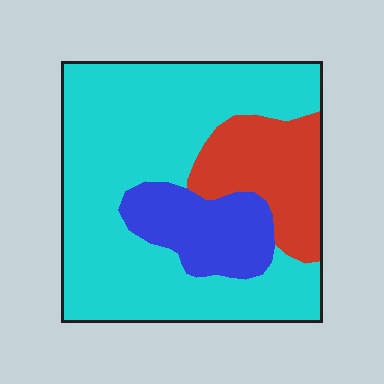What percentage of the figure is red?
Red takes up between a sixth and a third of the figure.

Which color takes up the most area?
Cyan, at roughly 65%.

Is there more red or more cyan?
Cyan.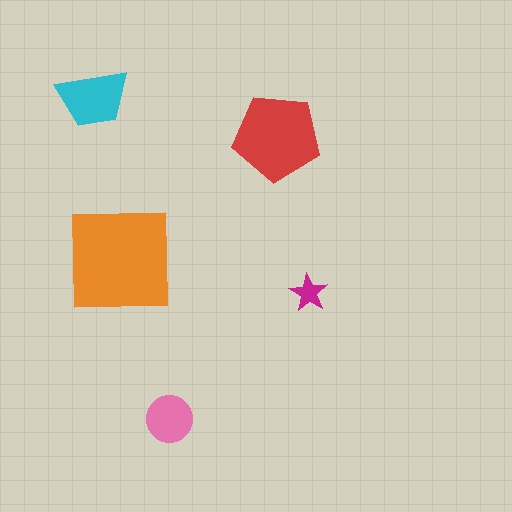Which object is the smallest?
The magenta star.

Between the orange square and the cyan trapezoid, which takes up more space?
The orange square.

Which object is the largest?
The orange square.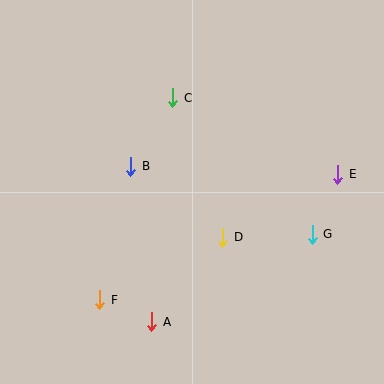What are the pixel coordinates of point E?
Point E is at (338, 174).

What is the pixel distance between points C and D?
The distance between C and D is 148 pixels.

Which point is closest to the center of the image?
Point D at (223, 237) is closest to the center.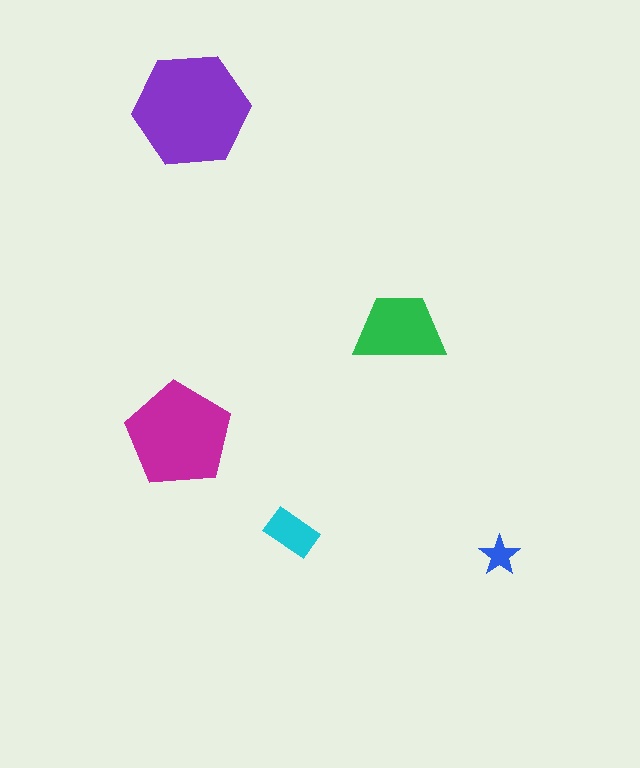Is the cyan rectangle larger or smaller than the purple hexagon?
Smaller.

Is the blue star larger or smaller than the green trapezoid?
Smaller.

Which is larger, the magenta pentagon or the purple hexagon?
The purple hexagon.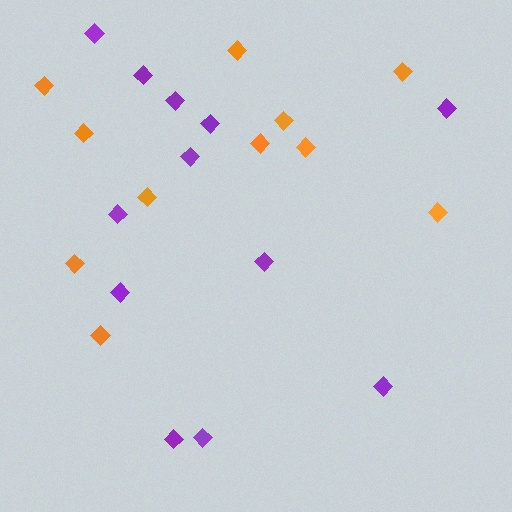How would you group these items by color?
There are 2 groups: one group of orange diamonds (11) and one group of purple diamonds (12).